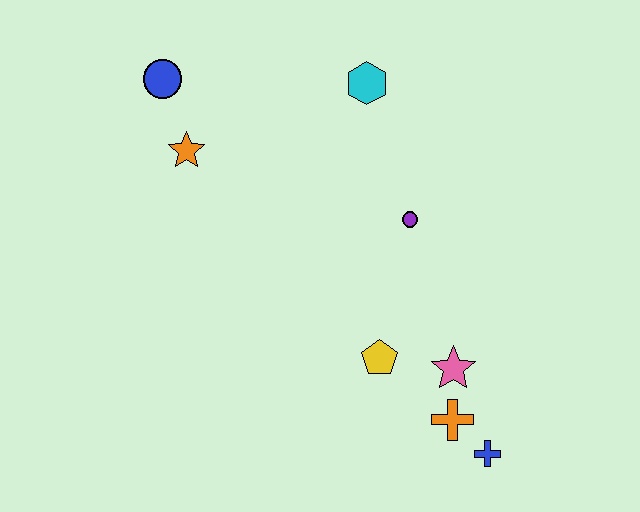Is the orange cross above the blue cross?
Yes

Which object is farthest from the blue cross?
The blue circle is farthest from the blue cross.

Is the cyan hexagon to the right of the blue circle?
Yes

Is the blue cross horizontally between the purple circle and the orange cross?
No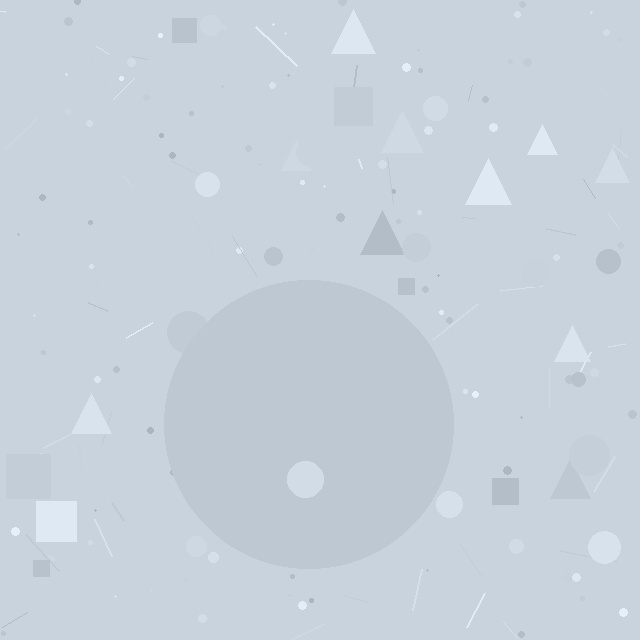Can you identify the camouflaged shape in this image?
The camouflaged shape is a circle.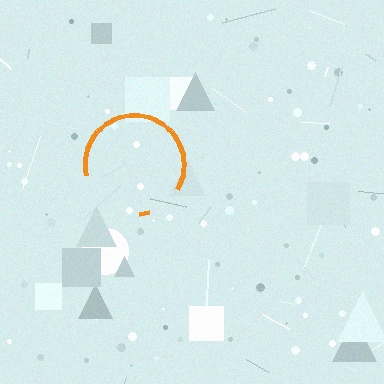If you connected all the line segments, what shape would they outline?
They would outline a circle.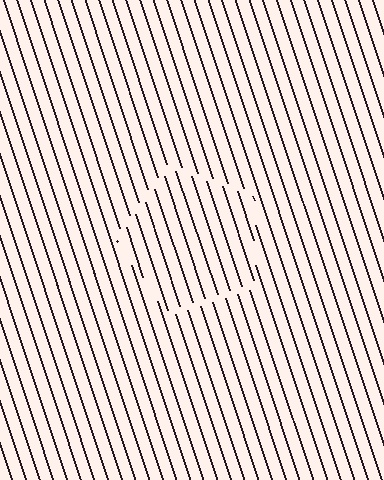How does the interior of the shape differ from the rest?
The interior of the shape contains the same grating, shifted by half a period — the contour is defined by the phase discontinuity where line-ends from the inner and outer gratings abut.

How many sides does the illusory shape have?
5 sides — the line-ends trace a pentagon.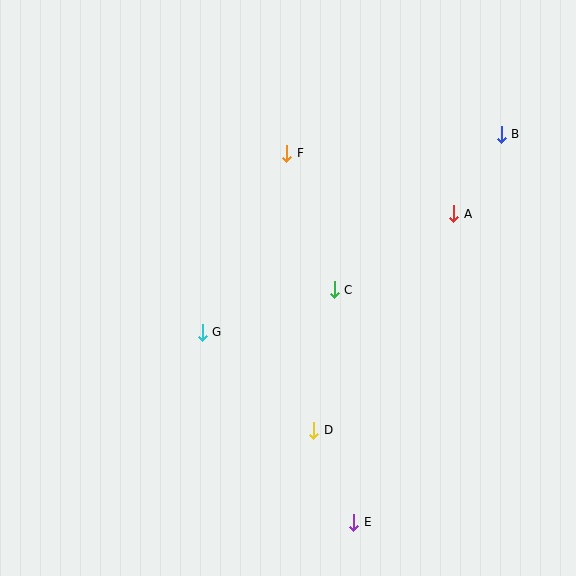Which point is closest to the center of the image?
Point C at (334, 290) is closest to the center.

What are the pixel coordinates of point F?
Point F is at (287, 153).